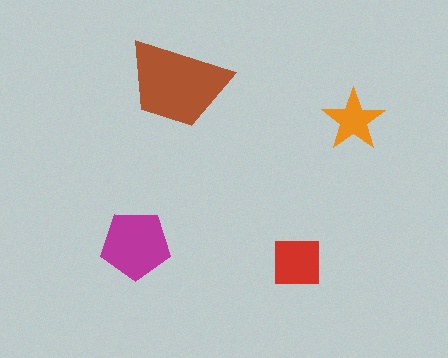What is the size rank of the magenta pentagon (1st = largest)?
2nd.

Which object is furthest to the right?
The orange star is rightmost.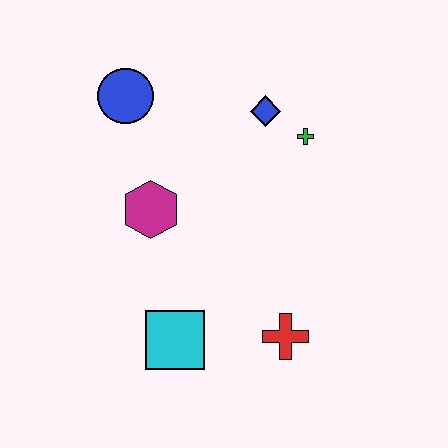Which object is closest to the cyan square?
The red cross is closest to the cyan square.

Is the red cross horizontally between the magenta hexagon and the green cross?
Yes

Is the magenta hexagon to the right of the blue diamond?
No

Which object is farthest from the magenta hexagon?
The red cross is farthest from the magenta hexagon.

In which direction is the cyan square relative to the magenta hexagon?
The cyan square is below the magenta hexagon.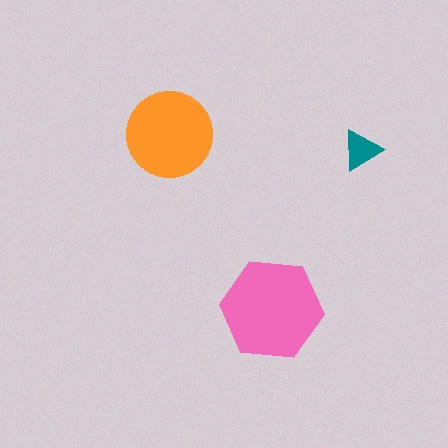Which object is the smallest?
The teal triangle.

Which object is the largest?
The pink hexagon.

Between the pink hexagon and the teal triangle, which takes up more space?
The pink hexagon.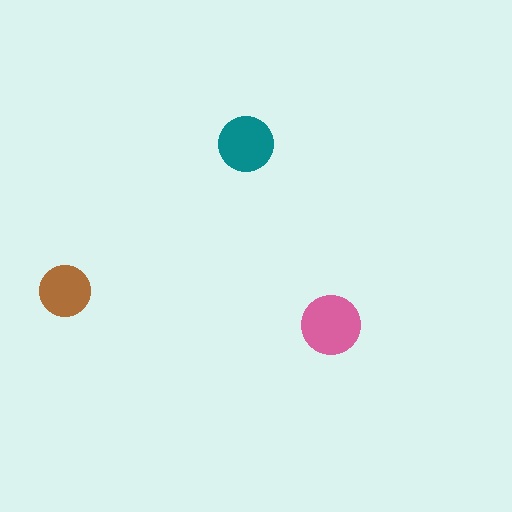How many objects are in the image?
There are 3 objects in the image.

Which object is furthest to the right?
The pink circle is rightmost.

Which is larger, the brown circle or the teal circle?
The teal one.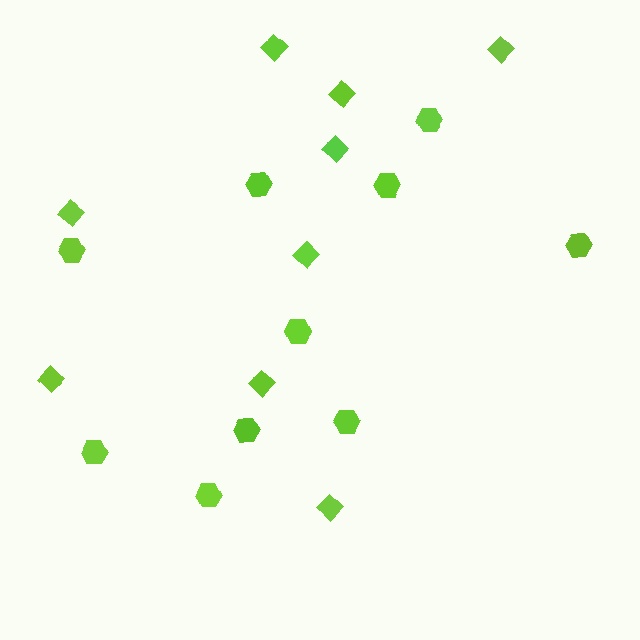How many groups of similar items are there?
There are 2 groups: one group of hexagons (10) and one group of diamonds (9).